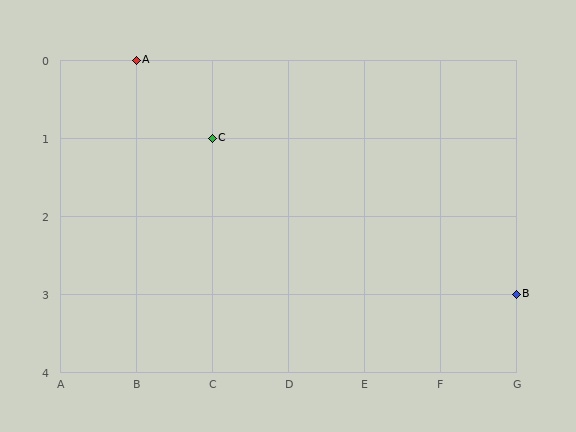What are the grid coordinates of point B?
Point B is at grid coordinates (G, 3).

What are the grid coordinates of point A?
Point A is at grid coordinates (B, 0).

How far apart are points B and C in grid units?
Points B and C are 4 columns and 2 rows apart (about 4.5 grid units diagonally).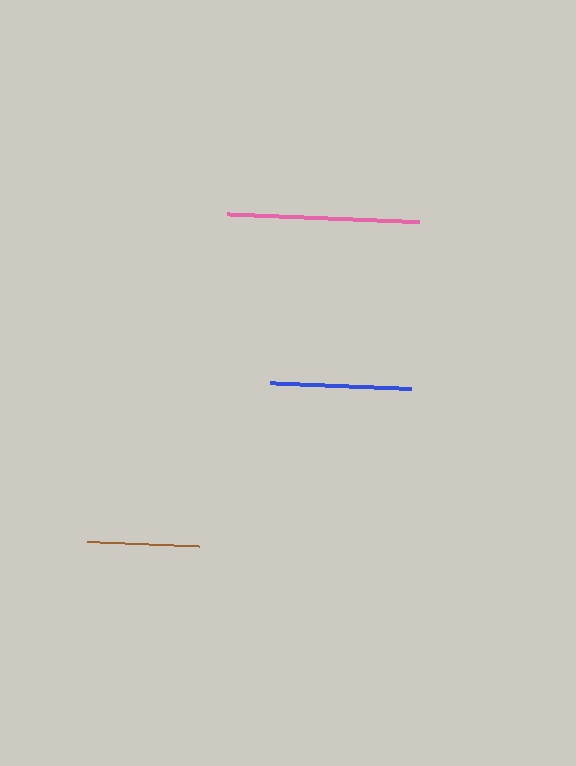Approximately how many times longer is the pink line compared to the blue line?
The pink line is approximately 1.4 times the length of the blue line.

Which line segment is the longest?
The pink line is the longest at approximately 191 pixels.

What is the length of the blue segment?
The blue segment is approximately 141 pixels long.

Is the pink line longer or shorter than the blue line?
The pink line is longer than the blue line.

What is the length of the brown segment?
The brown segment is approximately 112 pixels long.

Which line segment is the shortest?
The brown line is the shortest at approximately 112 pixels.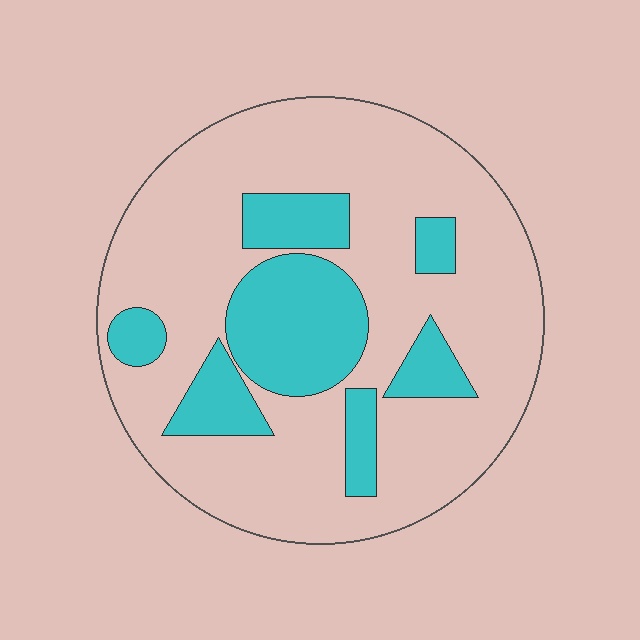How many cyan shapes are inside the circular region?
7.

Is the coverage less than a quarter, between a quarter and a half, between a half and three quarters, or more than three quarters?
Between a quarter and a half.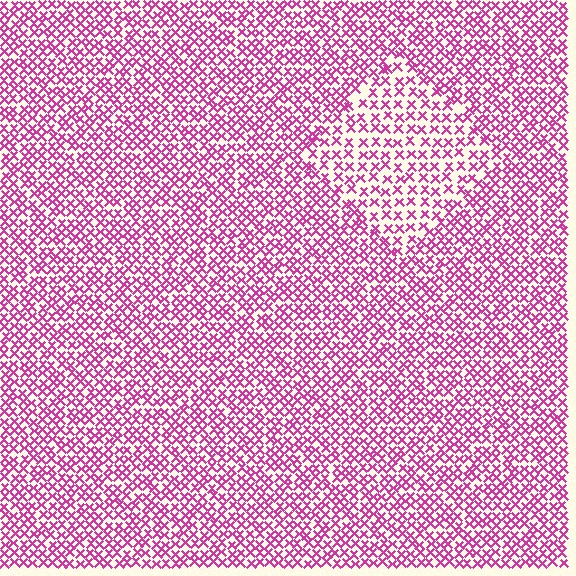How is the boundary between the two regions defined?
The boundary is defined by a change in element density (approximately 1.7x ratio). All elements are the same color, size, and shape.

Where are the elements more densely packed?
The elements are more densely packed outside the diamond boundary.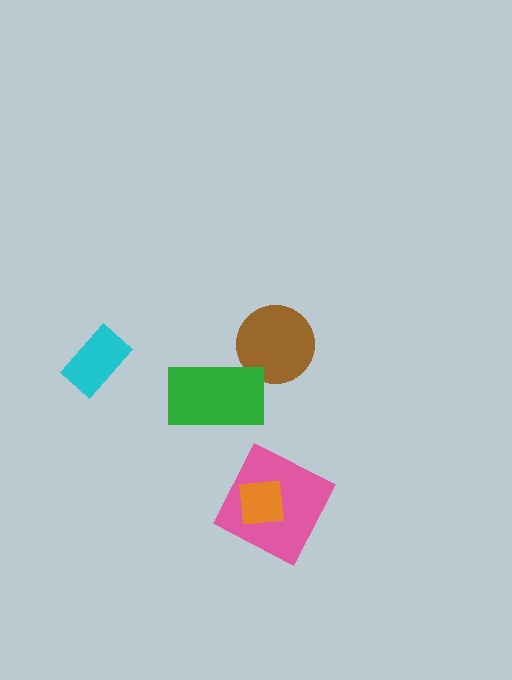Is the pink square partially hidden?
Yes, it is partially covered by another shape.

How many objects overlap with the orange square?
1 object overlaps with the orange square.